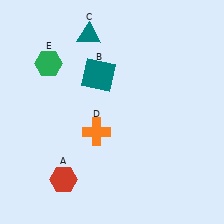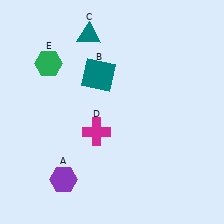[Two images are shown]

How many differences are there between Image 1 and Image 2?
There are 2 differences between the two images.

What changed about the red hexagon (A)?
In Image 1, A is red. In Image 2, it changed to purple.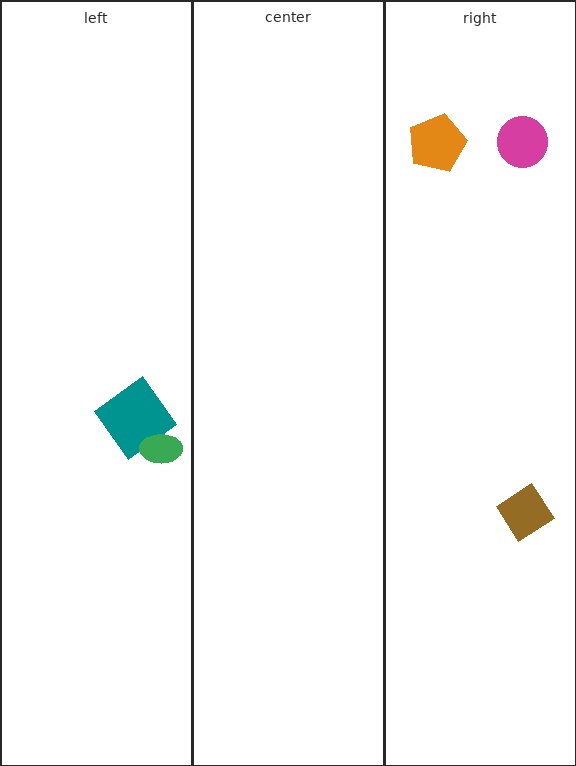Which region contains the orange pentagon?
The right region.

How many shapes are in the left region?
2.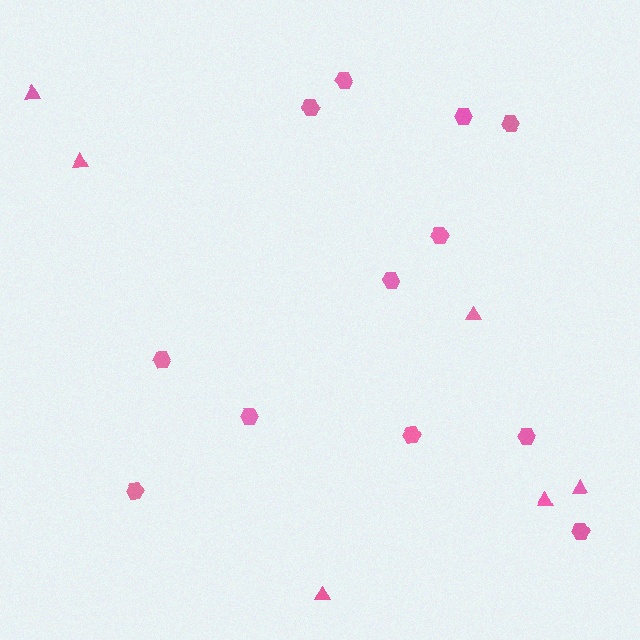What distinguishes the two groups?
There are 2 groups: one group of hexagons (12) and one group of triangles (6).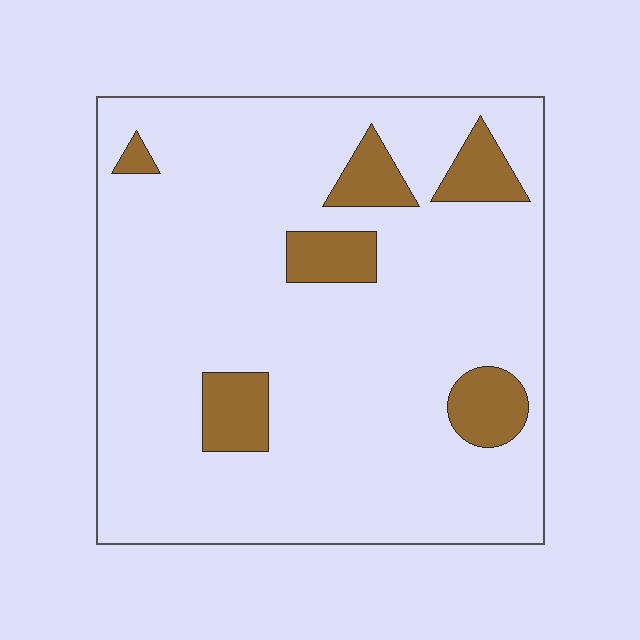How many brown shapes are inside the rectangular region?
6.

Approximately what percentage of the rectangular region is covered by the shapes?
Approximately 10%.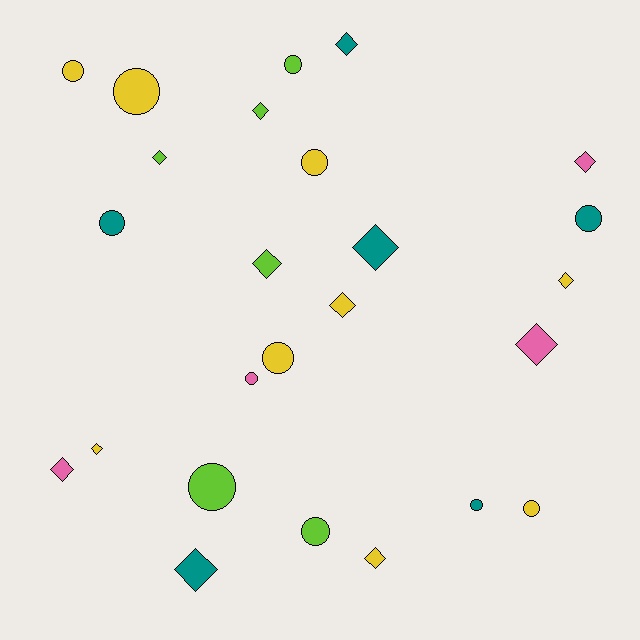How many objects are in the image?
There are 25 objects.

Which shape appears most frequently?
Diamond, with 13 objects.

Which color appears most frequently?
Yellow, with 9 objects.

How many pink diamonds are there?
There are 3 pink diamonds.